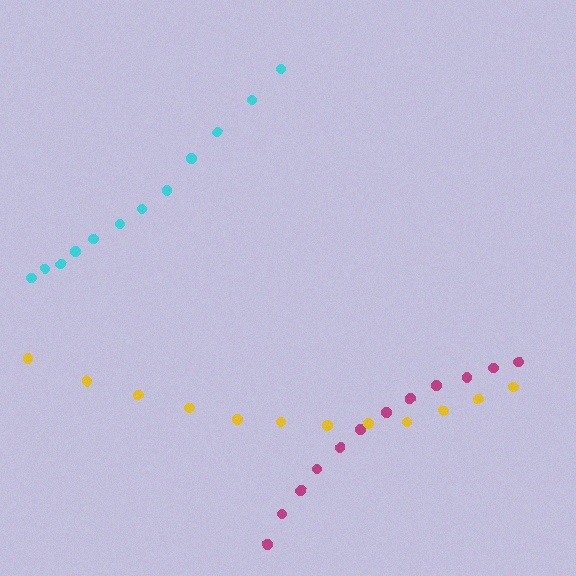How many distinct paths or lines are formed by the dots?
There are 3 distinct paths.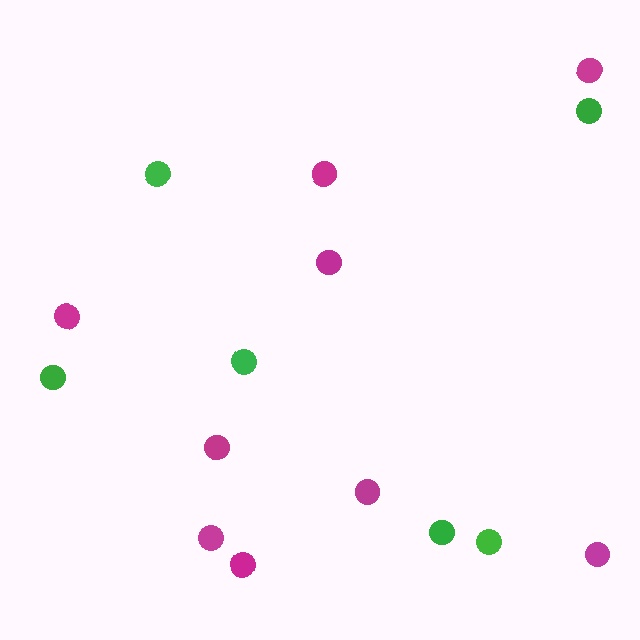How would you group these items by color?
There are 2 groups: one group of green circles (6) and one group of magenta circles (9).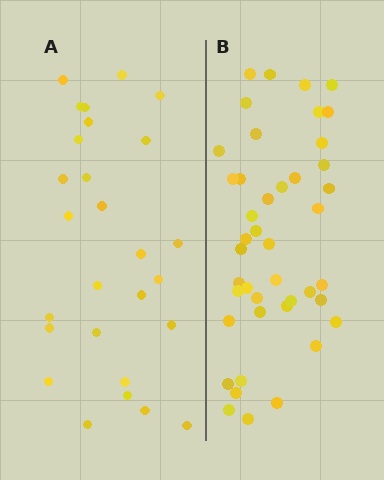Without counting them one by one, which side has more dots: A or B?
Region B (the right region) has more dots.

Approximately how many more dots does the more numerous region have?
Region B has approximately 15 more dots than region A.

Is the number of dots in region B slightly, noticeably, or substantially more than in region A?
Region B has substantially more. The ratio is roughly 1.6 to 1.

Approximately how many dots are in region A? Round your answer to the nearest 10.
About 30 dots. (The exact count is 27, which rounds to 30.)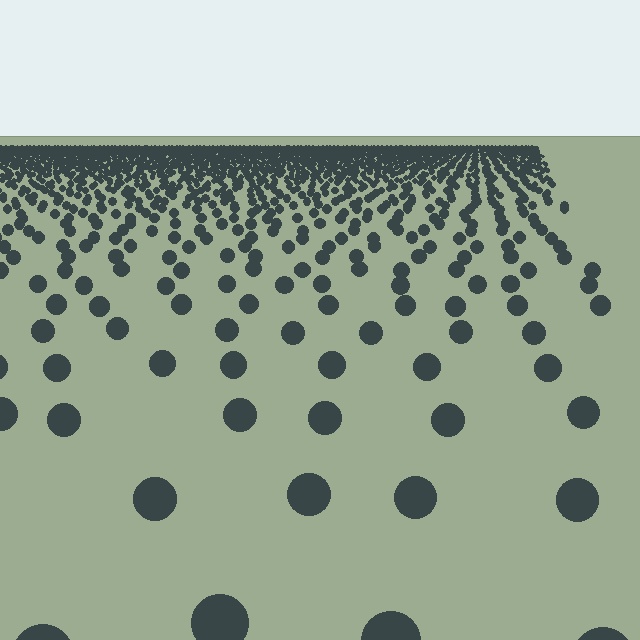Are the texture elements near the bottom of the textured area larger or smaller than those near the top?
Larger. Near the bottom, elements are closer to the viewer and appear at a bigger on-screen size.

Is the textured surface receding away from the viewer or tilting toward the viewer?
The surface is receding away from the viewer. Texture elements get smaller and denser toward the top.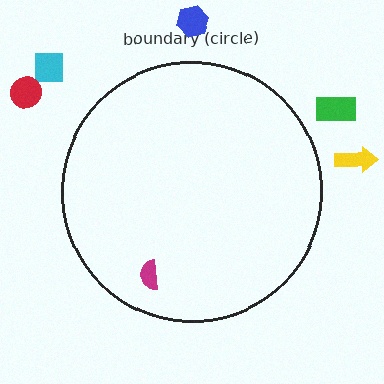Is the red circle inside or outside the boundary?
Outside.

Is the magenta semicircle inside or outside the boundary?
Inside.